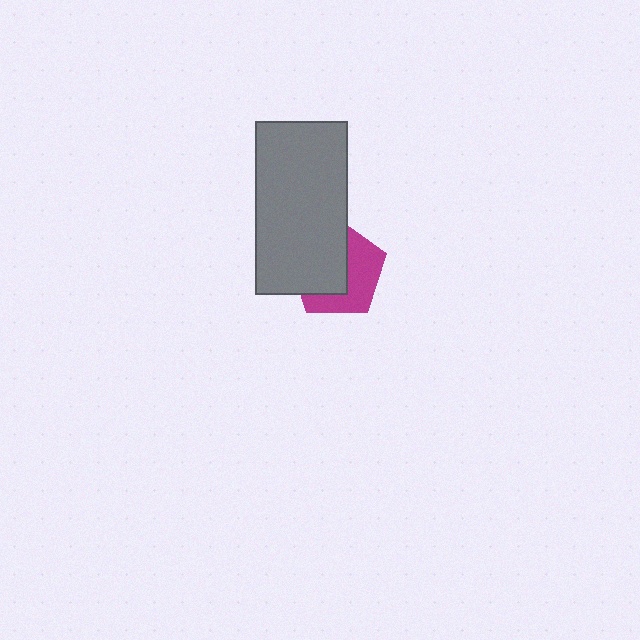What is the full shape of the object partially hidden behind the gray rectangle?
The partially hidden object is a magenta pentagon.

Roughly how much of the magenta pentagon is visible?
About half of it is visible (roughly 47%).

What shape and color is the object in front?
The object in front is a gray rectangle.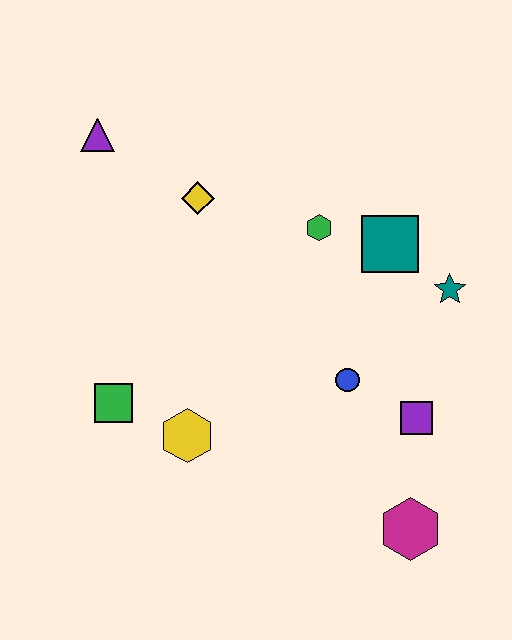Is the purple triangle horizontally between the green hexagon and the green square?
No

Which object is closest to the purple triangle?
The yellow diamond is closest to the purple triangle.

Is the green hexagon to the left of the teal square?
Yes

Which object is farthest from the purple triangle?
The magenta hexagon is farthest from the purple triangle.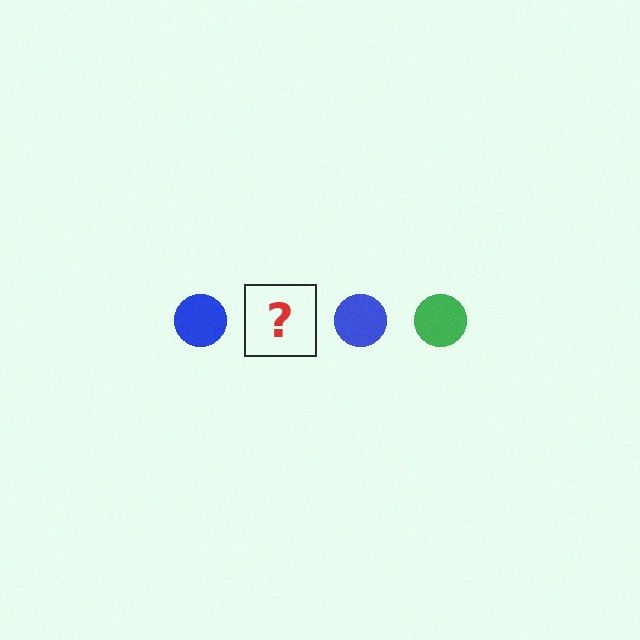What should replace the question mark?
The question mark should be replaced with a green circle.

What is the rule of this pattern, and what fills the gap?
The rule is that the pattern cycles through blue, green circles. The gap should be filled with a green circle.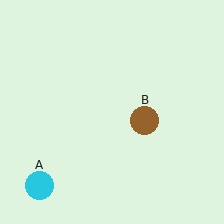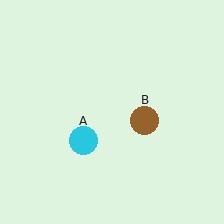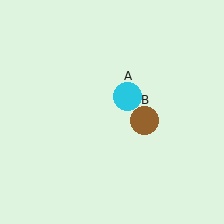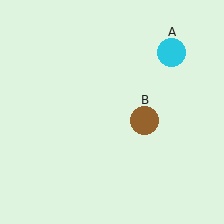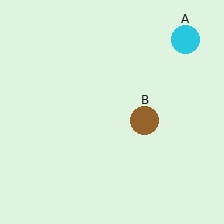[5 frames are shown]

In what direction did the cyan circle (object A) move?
The cyan circle (object A) moved up and to the right.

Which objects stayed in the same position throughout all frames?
Brown circle (object B) remained stationary.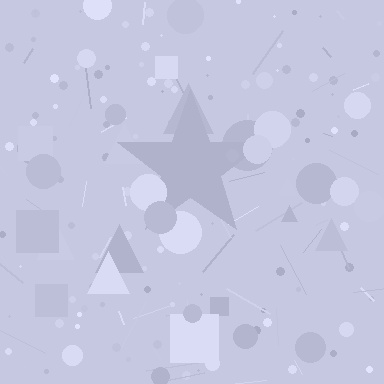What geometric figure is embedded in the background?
A star is embedded in the background.